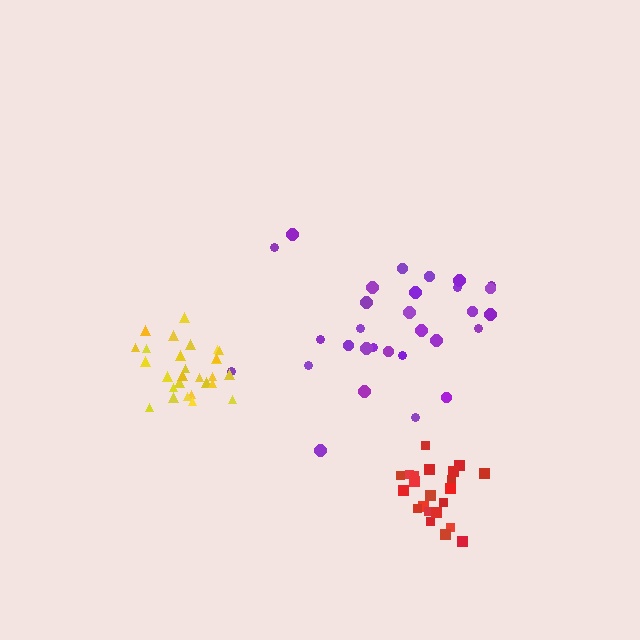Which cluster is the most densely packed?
Red.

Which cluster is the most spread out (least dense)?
Purple.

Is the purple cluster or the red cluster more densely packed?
Red.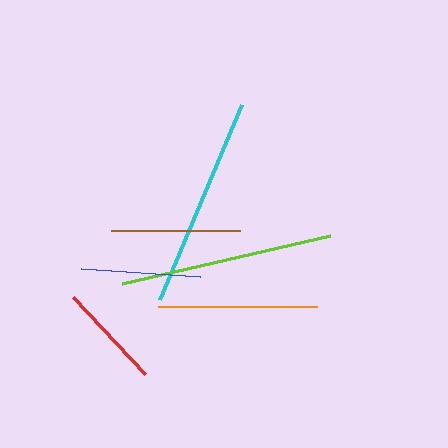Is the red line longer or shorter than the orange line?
The orange line is longer than the red line.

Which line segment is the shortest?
The red line is the shortest at approximately 105 pixels.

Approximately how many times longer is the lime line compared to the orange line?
The lime line is approximately 1.3 times the length of the orange line.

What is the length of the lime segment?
The lime segment is approximately 213 pixels long.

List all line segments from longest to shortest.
From longest to shortest: lime, cyan, orange, brown, blue, red.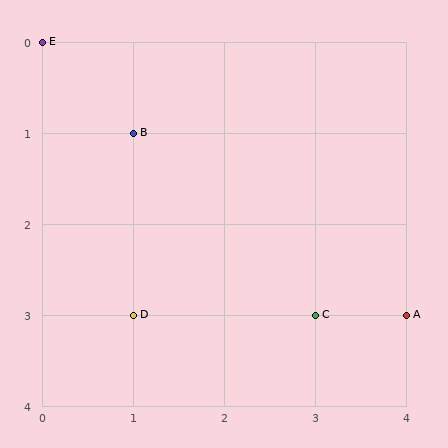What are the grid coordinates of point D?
Point D is at grid coordinates (1, 3).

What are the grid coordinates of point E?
Point E is at grid coordinates (0, 0).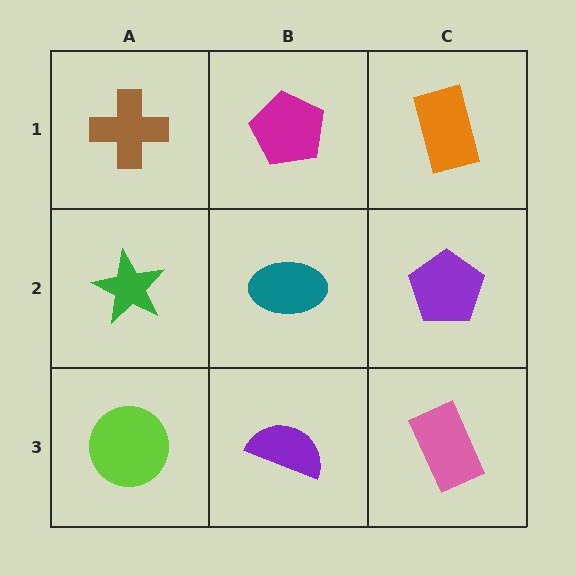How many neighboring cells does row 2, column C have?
3.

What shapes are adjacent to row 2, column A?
A brown cross (row 1, column A), a lime circle (row 3, column A), a teal ellipse (row 2, column B).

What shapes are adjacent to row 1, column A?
A green star (row 2, column A), a magenta pentagon (row 1, column B).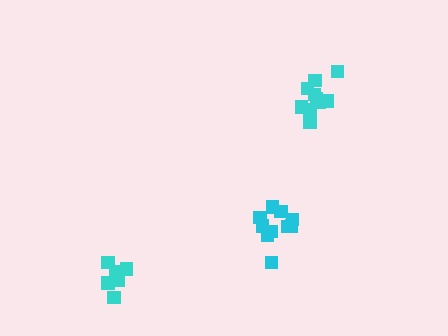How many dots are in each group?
Group 1: 10 dots, Group 2: 7 dots, Group 3: 10 dots (27 total).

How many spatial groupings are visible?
There are 3 spatial groupings.